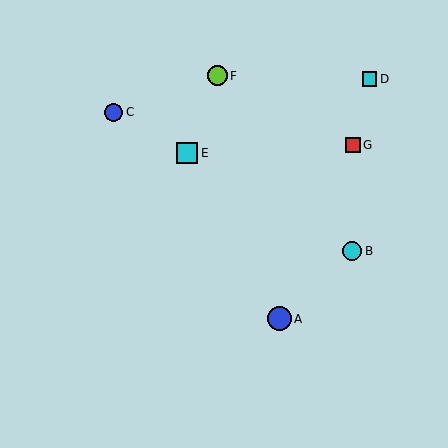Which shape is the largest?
The blue circle (labeled A) is the largest.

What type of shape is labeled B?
Shape B is a cyan circle.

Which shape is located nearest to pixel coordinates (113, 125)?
The blue circle (labeled C) at (113, 112) is nearest to that location.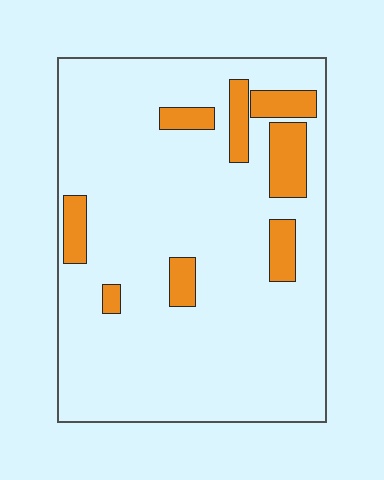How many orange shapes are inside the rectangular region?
8.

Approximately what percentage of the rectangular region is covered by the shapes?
Approximately 15%.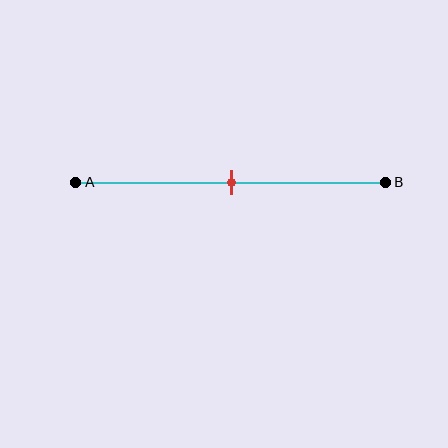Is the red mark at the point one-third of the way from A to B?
No, the mark is at about 50% from A, not at the 33% one-third point.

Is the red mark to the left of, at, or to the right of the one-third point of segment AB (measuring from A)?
The red mark is to the right of the one-third point of segment AB.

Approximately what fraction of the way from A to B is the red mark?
The red mark is approximately 50% of the way from A to B.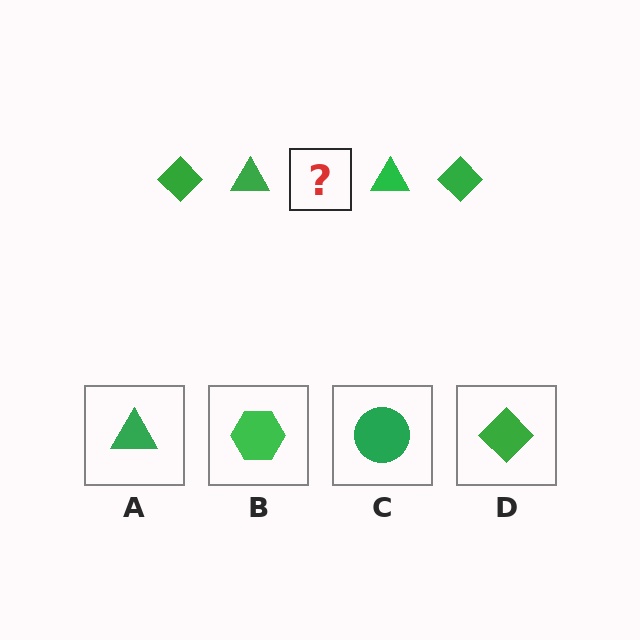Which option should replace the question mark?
Option D.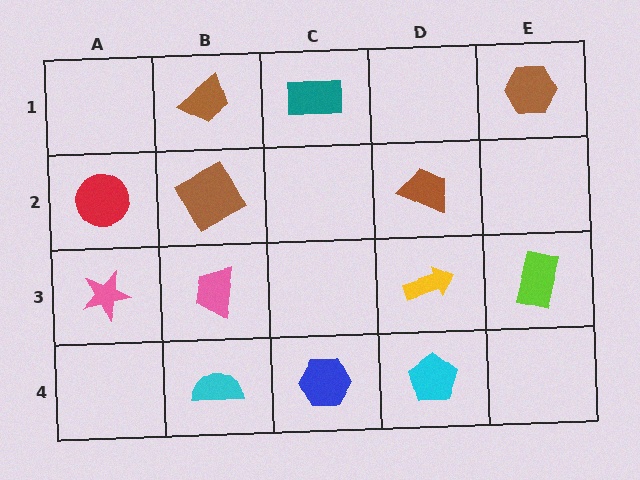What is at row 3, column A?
A pink star.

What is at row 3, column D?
A yellow arrow.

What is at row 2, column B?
A brown square.